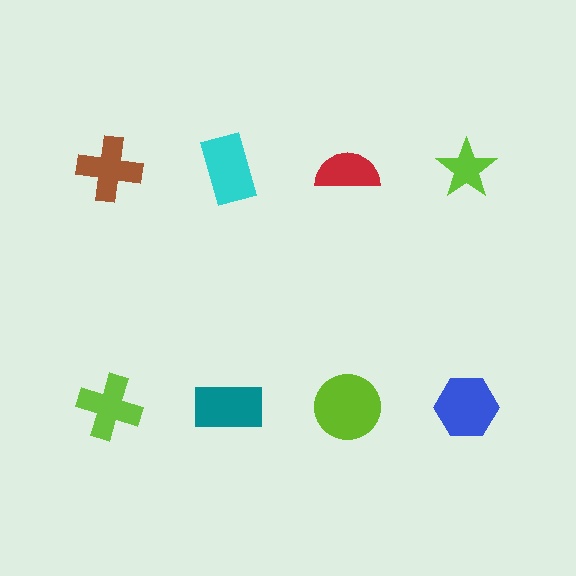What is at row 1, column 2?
A cyan rectangle.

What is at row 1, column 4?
A lime star.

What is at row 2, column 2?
A teal rectangle.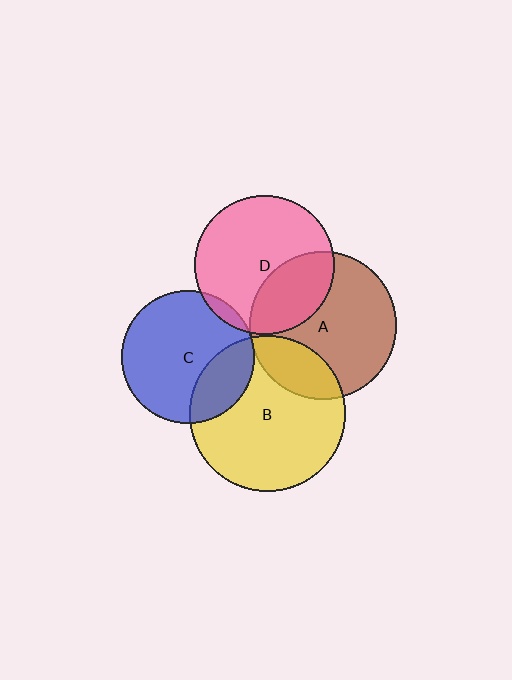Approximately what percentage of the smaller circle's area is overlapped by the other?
Approximately 5%.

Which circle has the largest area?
Circle B (yellow).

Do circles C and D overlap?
Yes.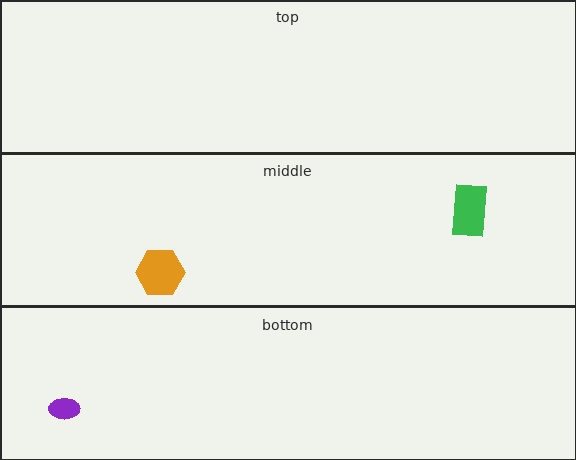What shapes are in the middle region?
The green rectangle, the orange hexagon.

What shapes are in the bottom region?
The purple ellipse.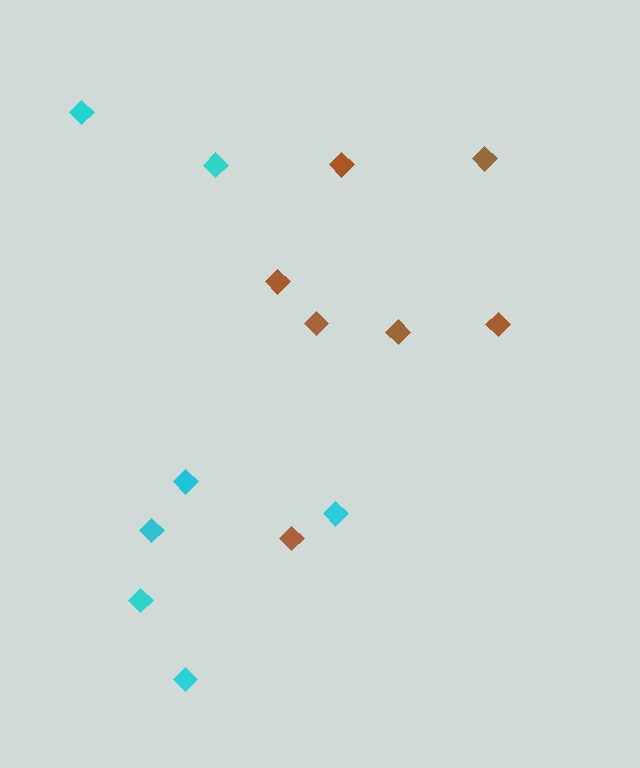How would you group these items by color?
There are 2 groups: one group of brown diamonds (7) and one group of cyan diamonds (7).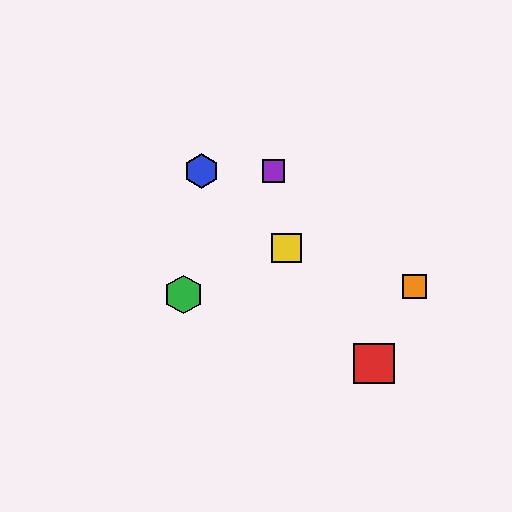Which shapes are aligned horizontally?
The blue hexagon, the purple square are aligned horizontally.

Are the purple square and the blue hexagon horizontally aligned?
Yes, both are at y≈171.